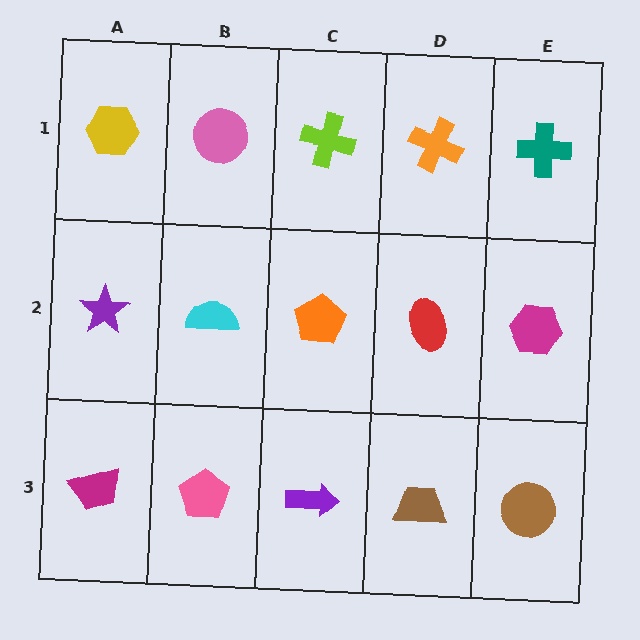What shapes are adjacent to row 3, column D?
A red ellipse (row 2, column D), a purple arrow (row 3, column C), a brown circle (row 3, column E).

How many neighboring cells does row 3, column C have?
3.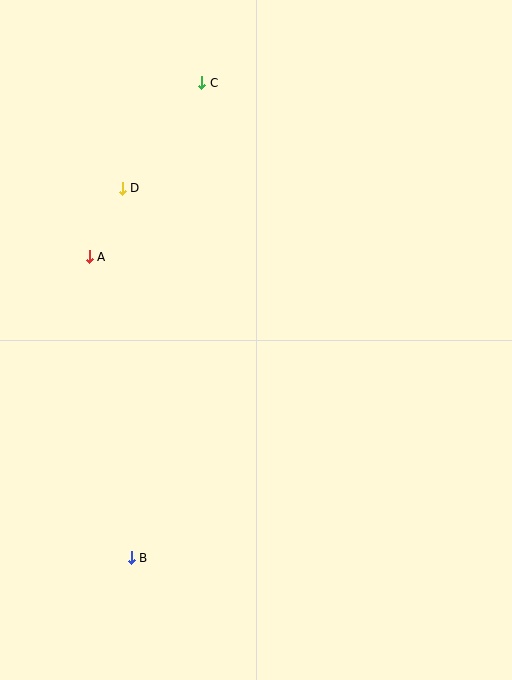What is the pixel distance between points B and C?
The distance between B and C is 480 pixels.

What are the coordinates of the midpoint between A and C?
The midpoint between A and C is at (146, 170).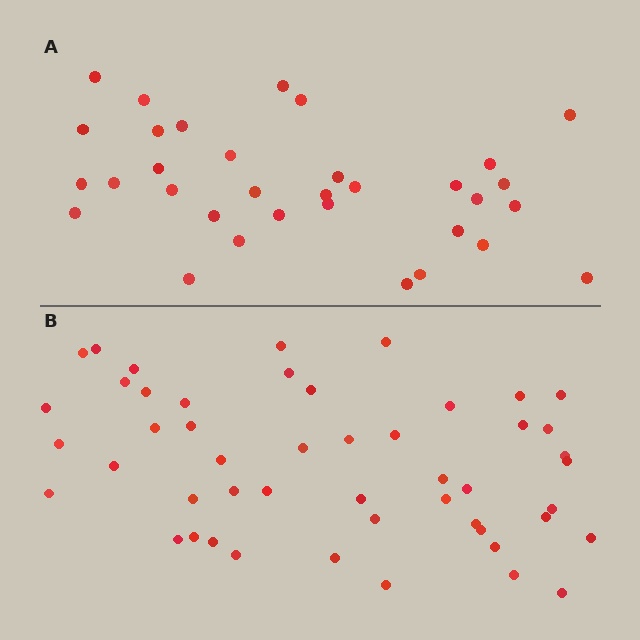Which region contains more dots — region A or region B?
Region B (the bottom region) has more dots.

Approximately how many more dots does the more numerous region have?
Region B has approximately 15 more dots than region A.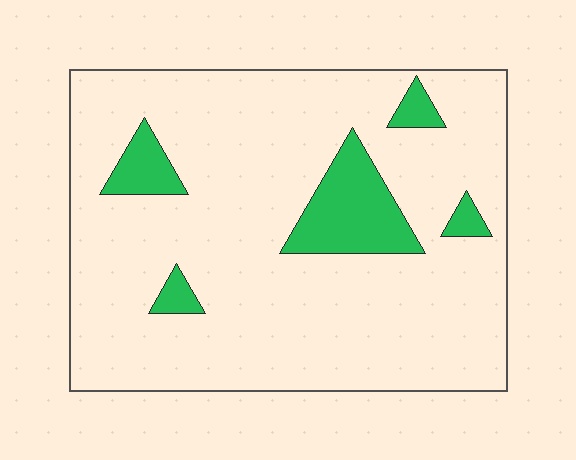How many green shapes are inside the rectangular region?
5.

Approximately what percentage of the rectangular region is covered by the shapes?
Approximately 10%.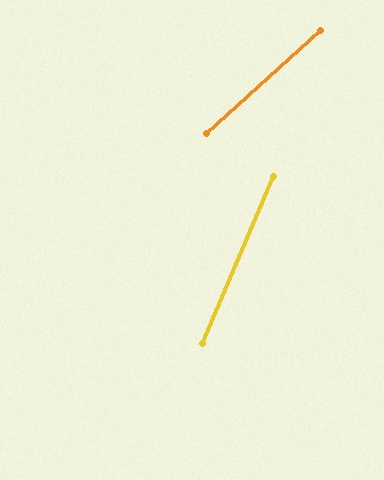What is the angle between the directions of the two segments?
Approximately 25 degrees.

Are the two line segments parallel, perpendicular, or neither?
Neither parallel nor perpendicular — they differ by about 25°.